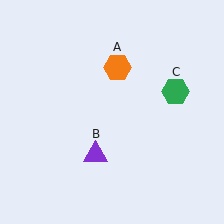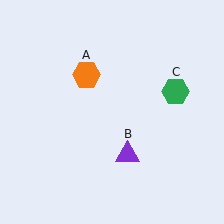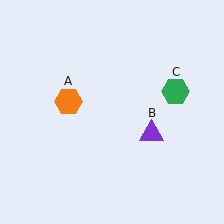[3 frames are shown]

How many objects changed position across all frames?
2 objects changed position: orange hexagon (object A), purple triangle (object B).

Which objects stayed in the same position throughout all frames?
Green hexagon (object C) remained stationary.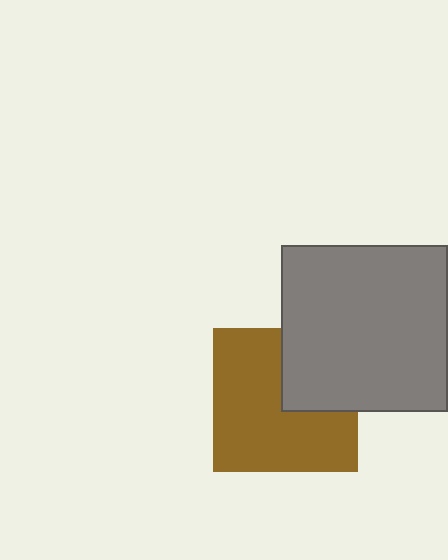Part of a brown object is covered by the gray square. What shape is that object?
It is a square.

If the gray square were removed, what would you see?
You would see the complete brown square.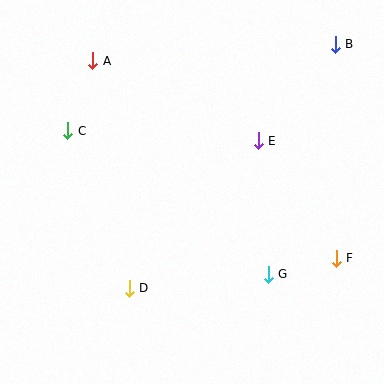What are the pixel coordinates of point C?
Point C is at (68, 131).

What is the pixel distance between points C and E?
The distance between C and E is 191 pixels.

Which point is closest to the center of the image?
Point E at (258, 141) is closest to the center.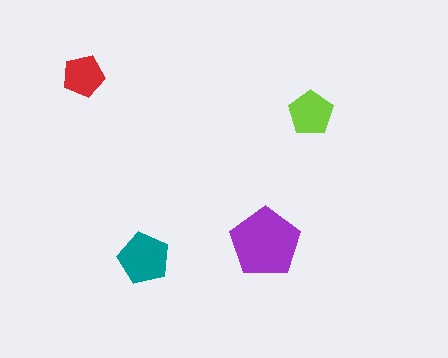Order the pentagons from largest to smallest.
the purple one, the teal one, the lime one, the red one.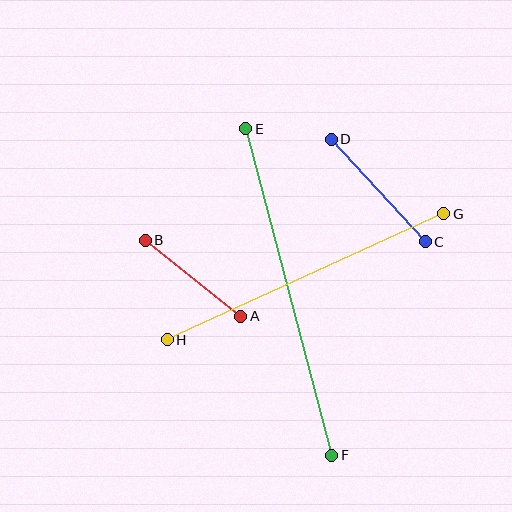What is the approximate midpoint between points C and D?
The midpoint is at approximately (378, 191) pixels.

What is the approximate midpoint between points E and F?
The midpoint is at approximately (289, 292) pixels.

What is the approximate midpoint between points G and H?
The midpoint is at approximately (306, 277) pixels.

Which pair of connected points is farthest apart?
Points E and F are farthest apart.